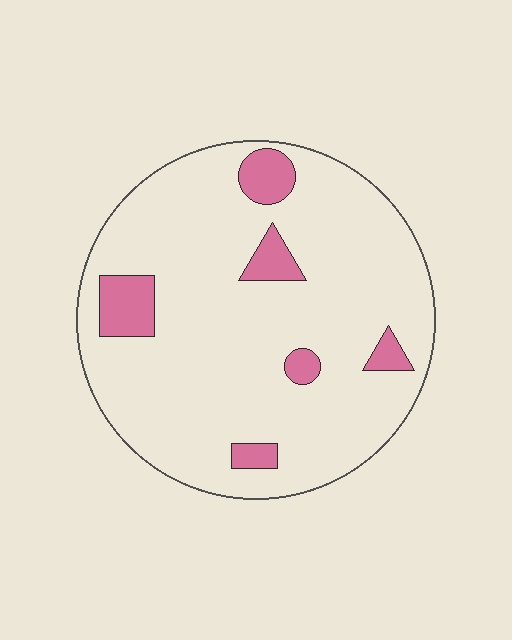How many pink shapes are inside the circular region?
6.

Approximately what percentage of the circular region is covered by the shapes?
Approximately 10%.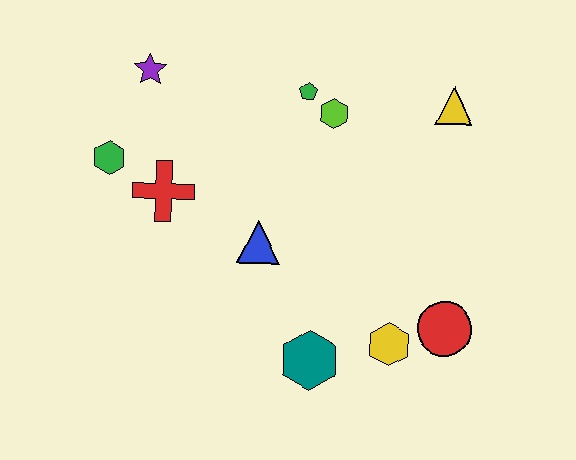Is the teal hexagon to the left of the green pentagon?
No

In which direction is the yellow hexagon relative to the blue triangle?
The yellow hexagon is to the right of the blue triangle.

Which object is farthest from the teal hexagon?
The purple star is farthest from the teal hexagon.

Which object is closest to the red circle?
The yellow hexagon is closest to the red circle.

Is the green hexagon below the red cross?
No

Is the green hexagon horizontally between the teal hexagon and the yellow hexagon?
No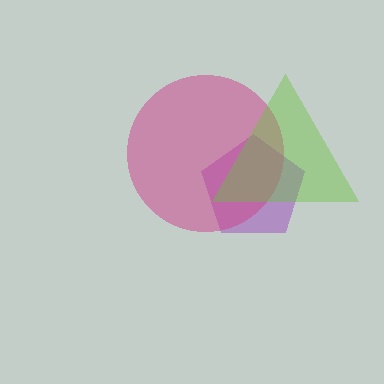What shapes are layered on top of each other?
The layered shapes are: a purple pentagon, a magenta circle, a lime triangle.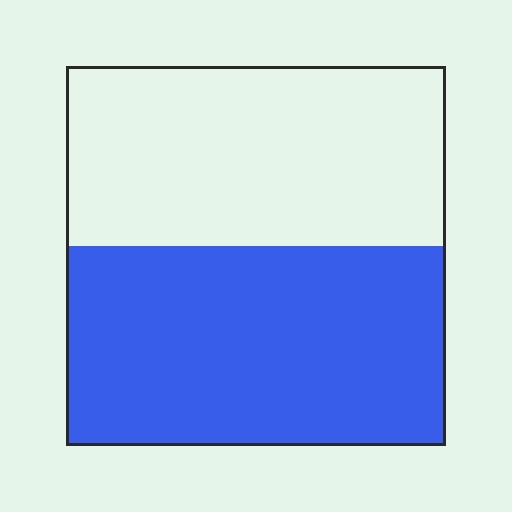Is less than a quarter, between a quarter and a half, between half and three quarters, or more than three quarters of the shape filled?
Between half and three quarters.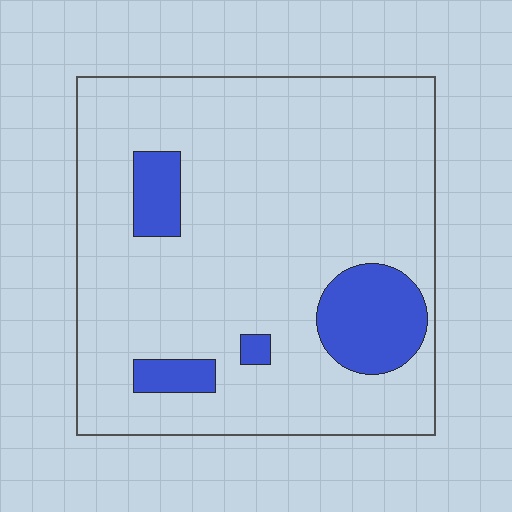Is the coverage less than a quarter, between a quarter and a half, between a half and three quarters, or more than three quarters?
Less than a quarter.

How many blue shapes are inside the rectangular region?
4.